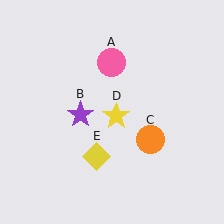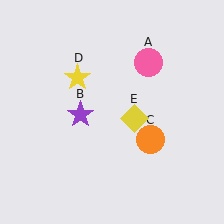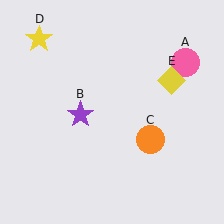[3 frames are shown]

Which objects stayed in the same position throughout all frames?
Purple star (object B) and orange circle (object C) remained stationary.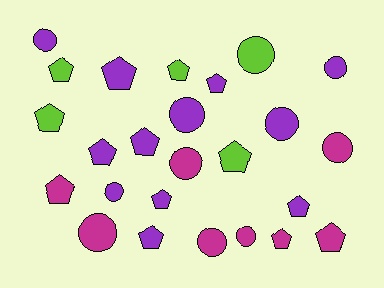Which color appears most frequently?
Purple, with 12 objects.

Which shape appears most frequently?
Pentagon, with 14 objects.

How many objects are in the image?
There are 25 objects.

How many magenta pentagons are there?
There are 3 magenta pentagons.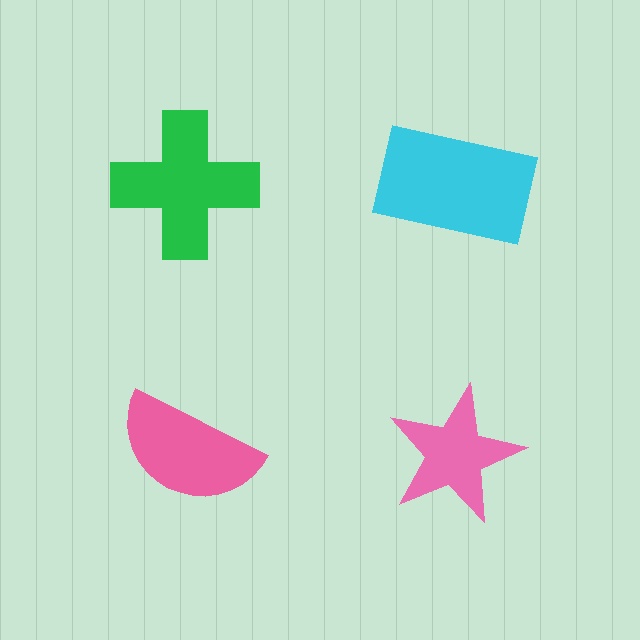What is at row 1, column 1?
A green cross.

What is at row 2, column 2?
A pink star.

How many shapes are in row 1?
2 shapes.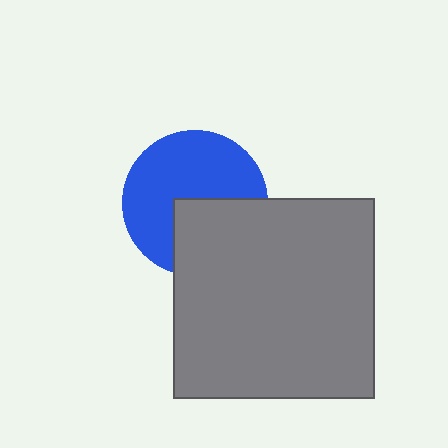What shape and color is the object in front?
The object in front is a gray square.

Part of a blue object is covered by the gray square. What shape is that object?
It is a circle.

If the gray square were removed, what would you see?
You would see the complete blue circle.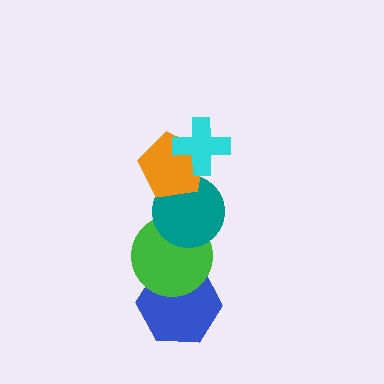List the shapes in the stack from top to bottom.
From top to bottom: the cyan cross, the orange pentagon, the teal circle, the green circle, the blue hexagon.